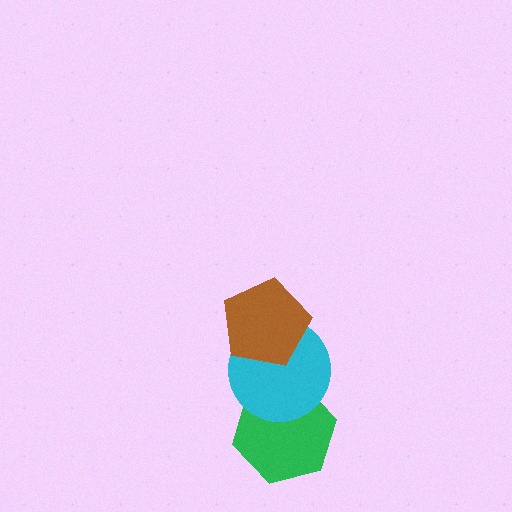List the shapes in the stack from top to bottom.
From top to bottom: the brown pentagon, the cyan circle, the green hexagon.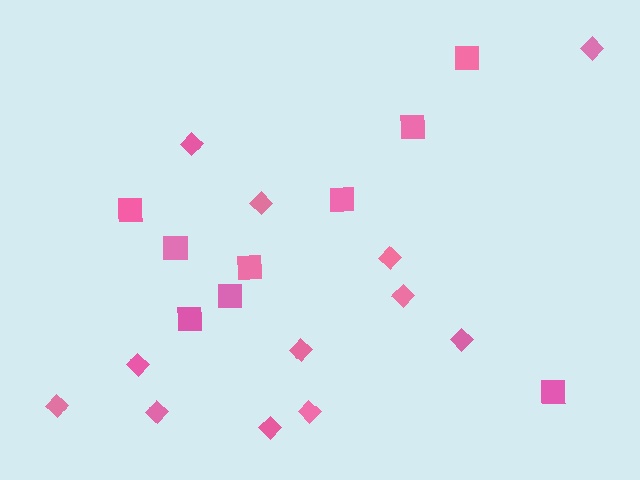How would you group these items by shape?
There are 2 groups: one group of squares (9) and one group of diamonds (12).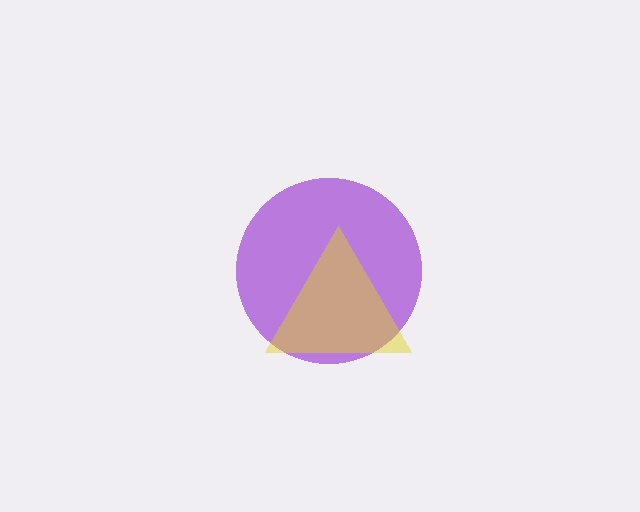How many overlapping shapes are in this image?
There are 2 overlapping shapes in the image.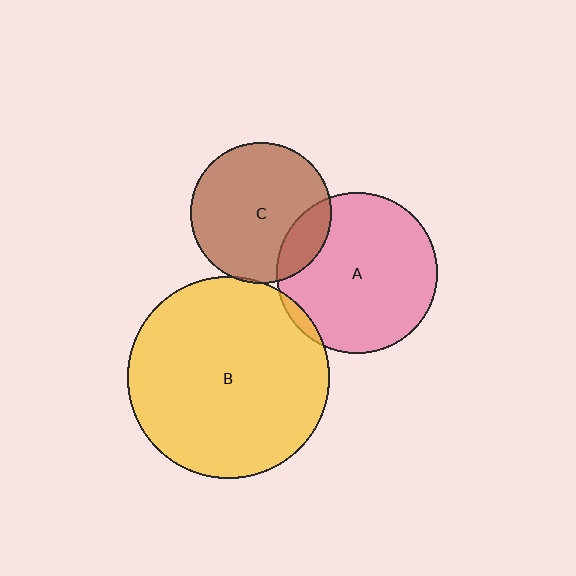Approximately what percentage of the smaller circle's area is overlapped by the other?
Approximately 5%.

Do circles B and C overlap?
Yes.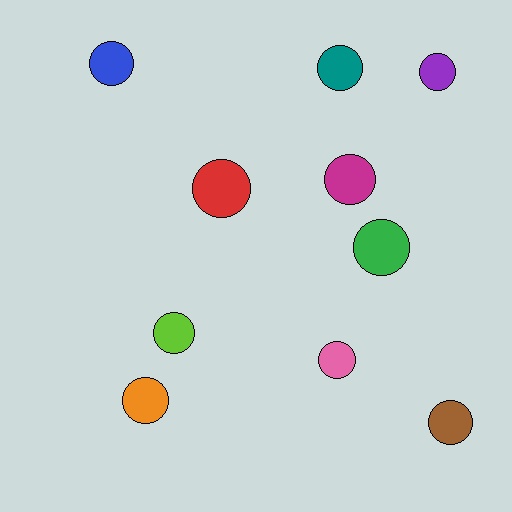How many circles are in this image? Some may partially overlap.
There are 10 circles.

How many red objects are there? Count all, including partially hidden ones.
There is 1 red object.